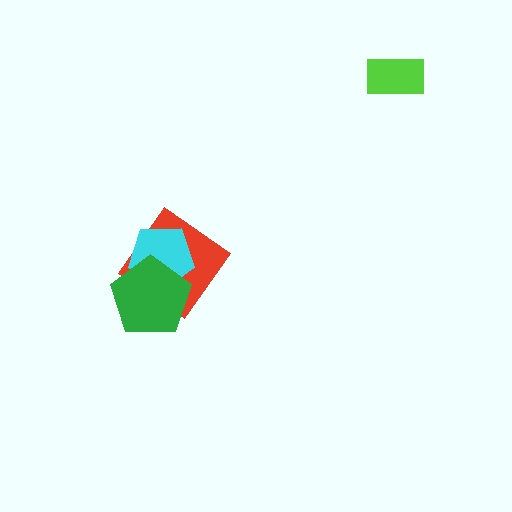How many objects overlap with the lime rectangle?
0 objects overlap with the lime rectangle.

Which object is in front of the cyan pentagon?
The green pentagon is in front of the cyan pentagon.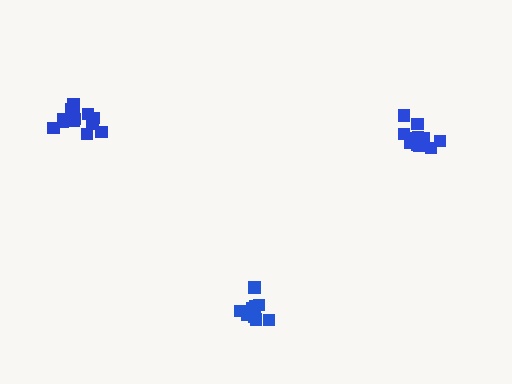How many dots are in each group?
Group 1: 13 dots, Group 2: 11 dots, Group 3: 10 dots (34 total).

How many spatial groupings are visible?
There are 3 spatial groupings.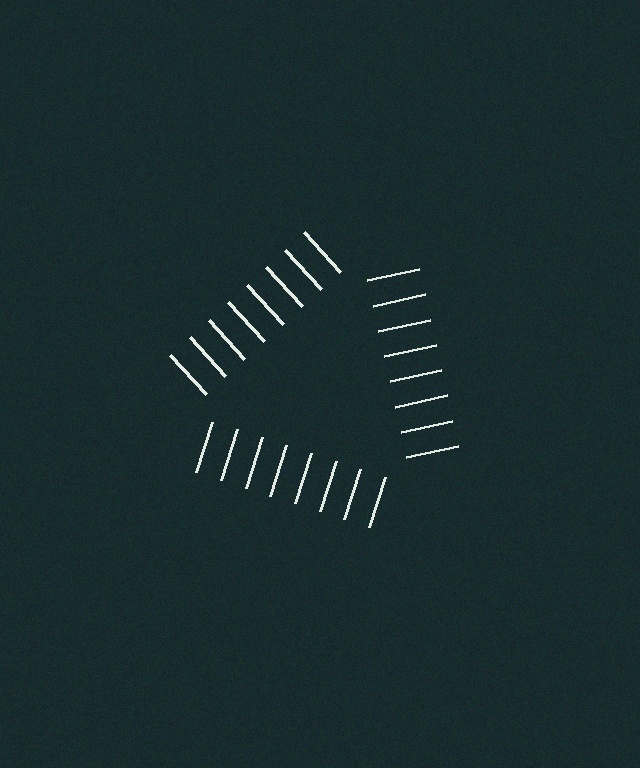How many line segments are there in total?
24 — 8 along each of the 3 edges.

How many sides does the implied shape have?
3 sides — the line-ends trace a triangle.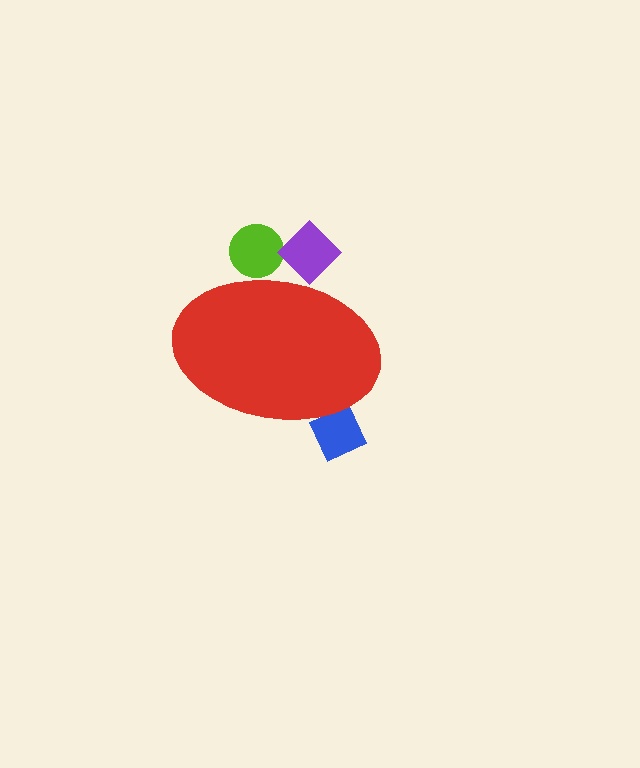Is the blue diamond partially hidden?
Yes, the blue diamond is partially hidden behind the red ellipse.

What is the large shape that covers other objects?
A red ellipse.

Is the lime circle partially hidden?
Yes, the lime circle is partially hidden behind the red ellipse.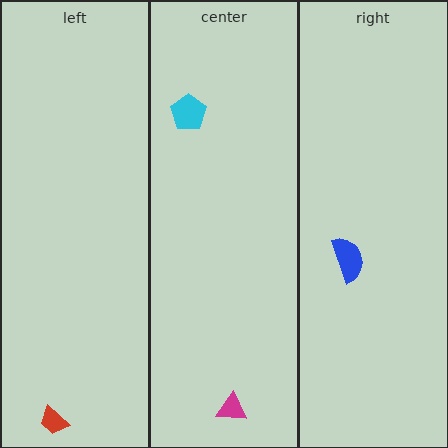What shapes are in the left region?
The red trapezoid.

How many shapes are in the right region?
1.